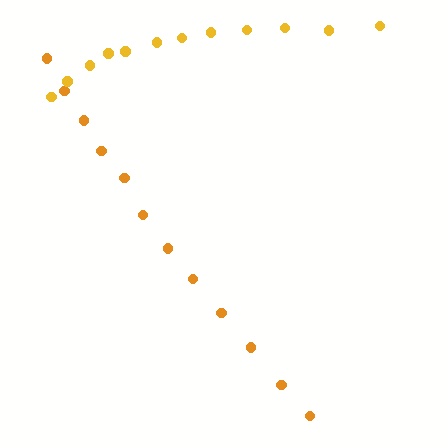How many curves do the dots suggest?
There are 2 distinct paths.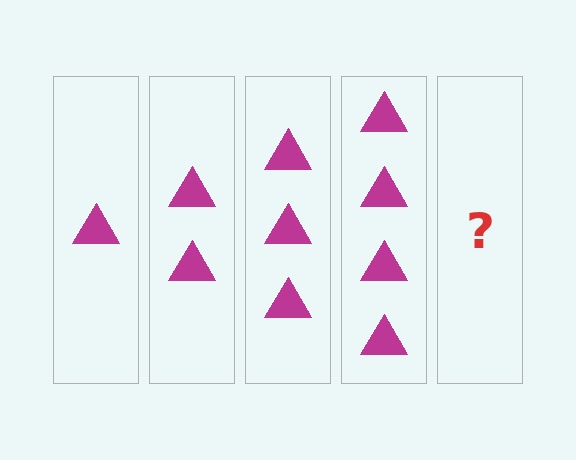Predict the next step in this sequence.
The next step is 5 triangles.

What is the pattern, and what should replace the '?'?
The pattern is that each step adds one more triangle. The '?' should be 5 triangles.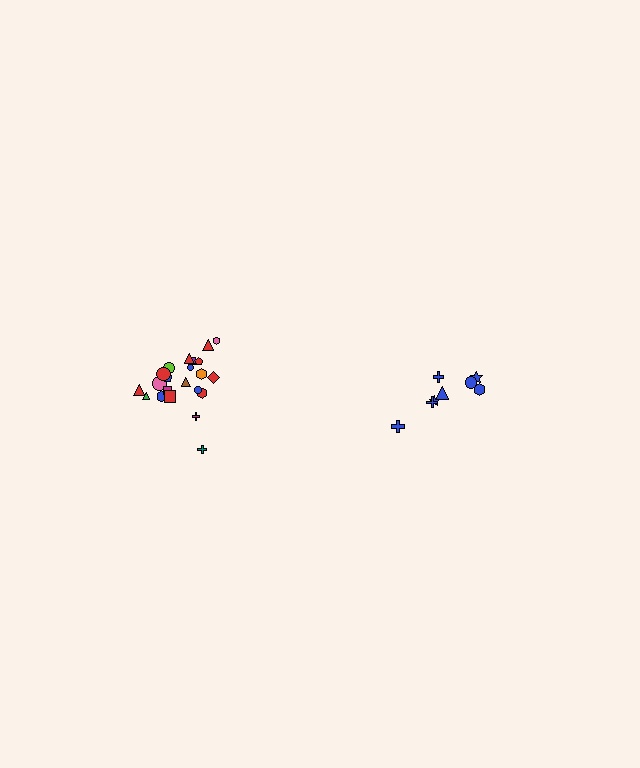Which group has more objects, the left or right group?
The left group.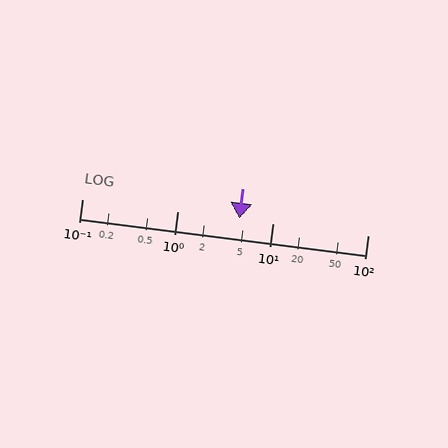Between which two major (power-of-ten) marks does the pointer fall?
The pointer is between 1 and 10.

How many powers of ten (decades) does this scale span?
The scale spans 3 decades, from 0.1 to 100.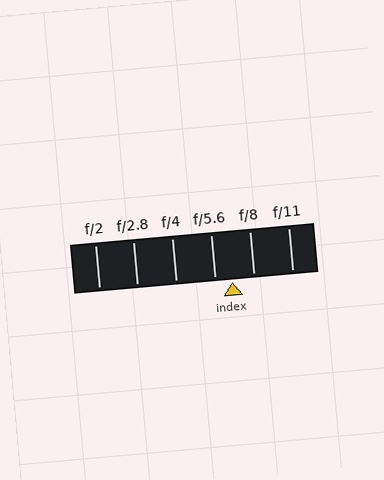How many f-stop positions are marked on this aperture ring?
There are 6 f-stop positions marked.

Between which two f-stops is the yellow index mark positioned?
The index mark is between f/5.6 and f/8.